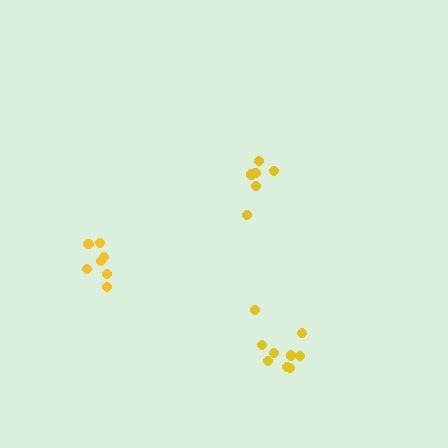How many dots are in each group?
Group 1: 6 dots, Group 2: 9 dots, Group 3: 7 dots (22 total).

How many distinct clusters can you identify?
There are 3 distinct clusters.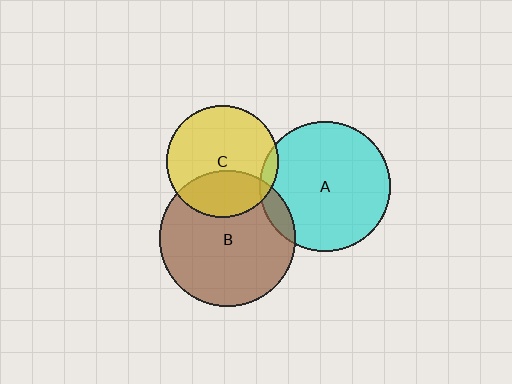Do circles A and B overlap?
Yes.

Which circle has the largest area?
Circle B (brown).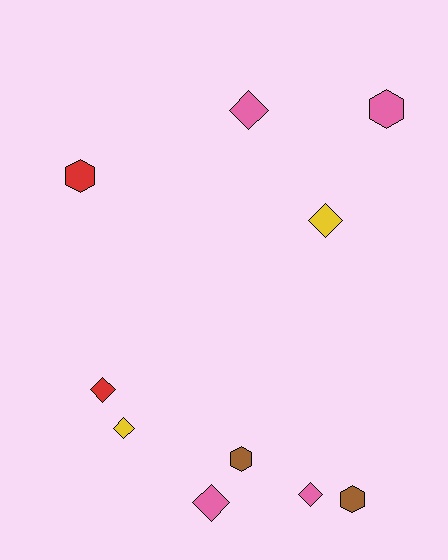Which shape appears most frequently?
Diamond, with 6 objects.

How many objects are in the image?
There are 10 objects.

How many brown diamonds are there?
There are no brown diamonds.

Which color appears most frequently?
Pink, with 4 objects.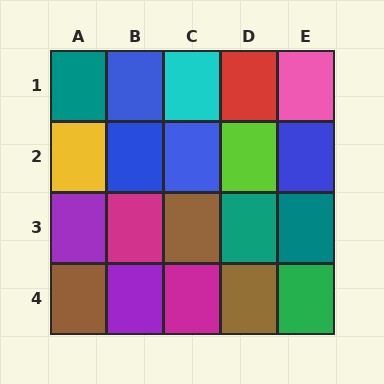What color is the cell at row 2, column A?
Yellow.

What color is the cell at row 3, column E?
Teal.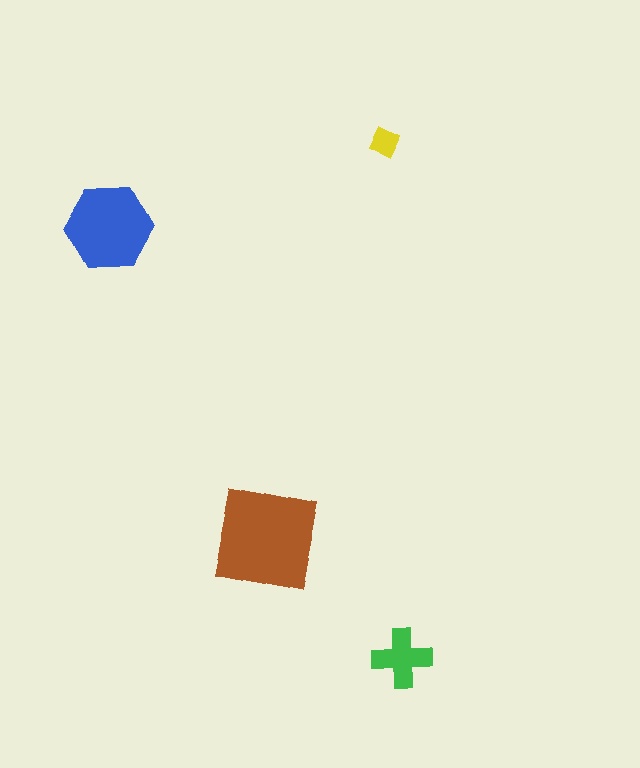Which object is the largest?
The brown square.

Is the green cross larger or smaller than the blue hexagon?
Smaller.